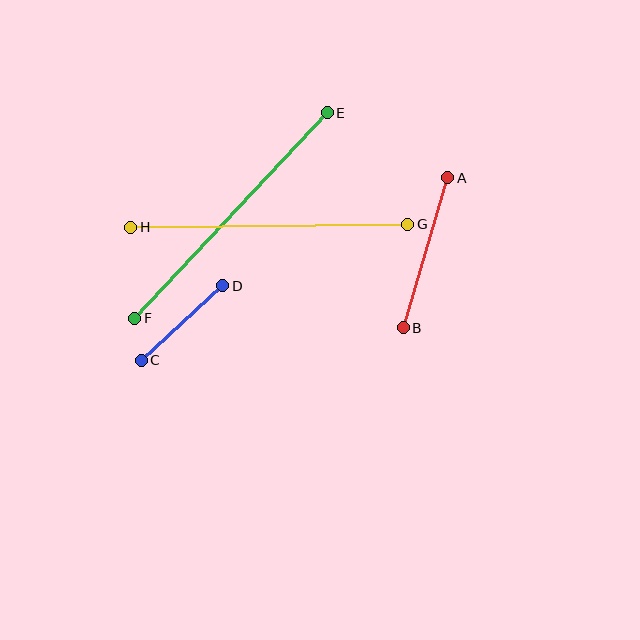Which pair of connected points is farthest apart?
Points E and F are farthest apart.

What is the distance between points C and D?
The distance is approximately 111 pixels.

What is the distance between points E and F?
The distance is approximately 282 pixels.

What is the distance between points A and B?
The distance is approximately 156 pixels.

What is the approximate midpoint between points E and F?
The midpoint is at approximately (231, 216) pixels.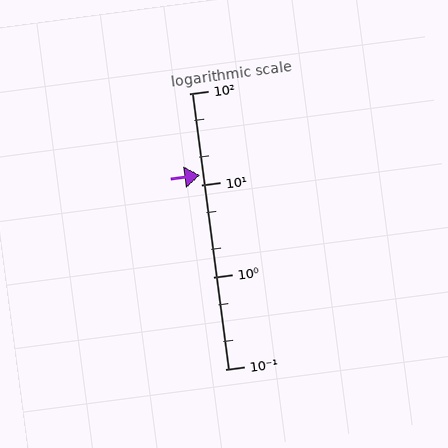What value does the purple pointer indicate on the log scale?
The pointer indicates approximately 13.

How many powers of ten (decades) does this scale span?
The scale spans 3 decades, from 0.1 to 100.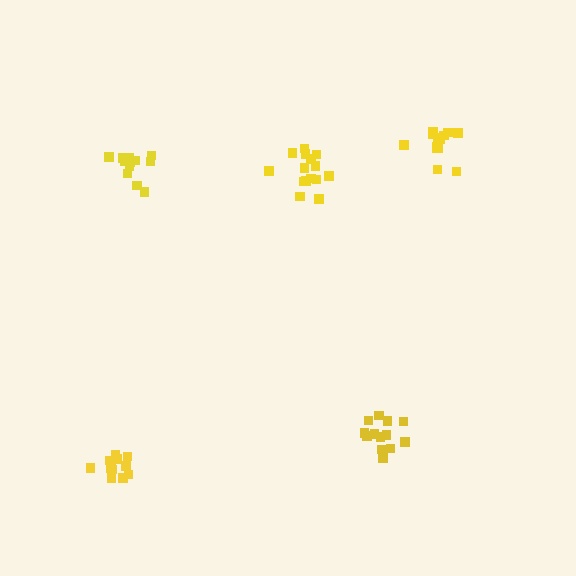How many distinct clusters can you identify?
There are 5 distinct clusters.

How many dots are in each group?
Group 1: 13 dots, Group 2: 13 dots, Group 3: 15 dots, Group 4: 12 dots, Group 5: 12 dots (65 total).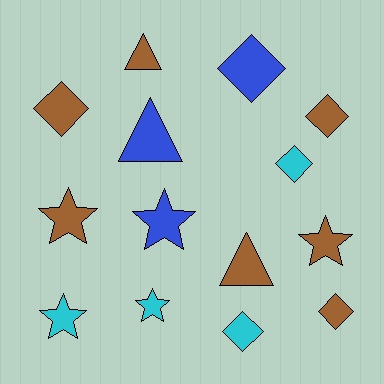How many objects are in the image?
There are 14 objects.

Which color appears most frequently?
Brown, with 7 objects.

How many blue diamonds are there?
There is 1 blue diamond.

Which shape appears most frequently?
Diamond, with 6 objects.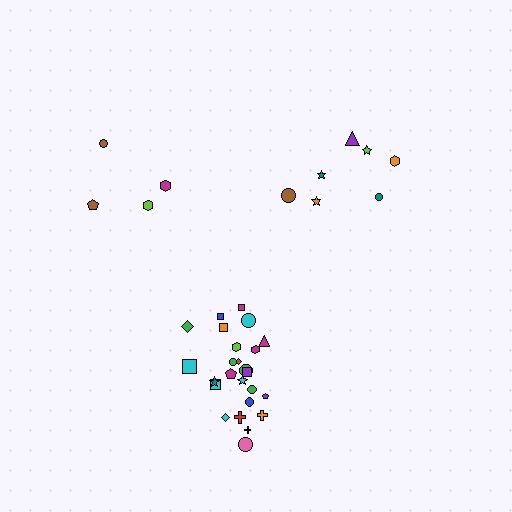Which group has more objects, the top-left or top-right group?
The top-right group.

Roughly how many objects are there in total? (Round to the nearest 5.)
Roughly 35 objects in total.